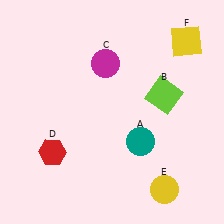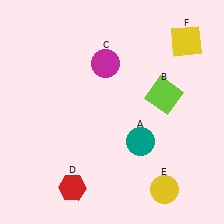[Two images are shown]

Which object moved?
The red hexagon (D) moved down.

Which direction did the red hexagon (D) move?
The red hexagon (D) moved down.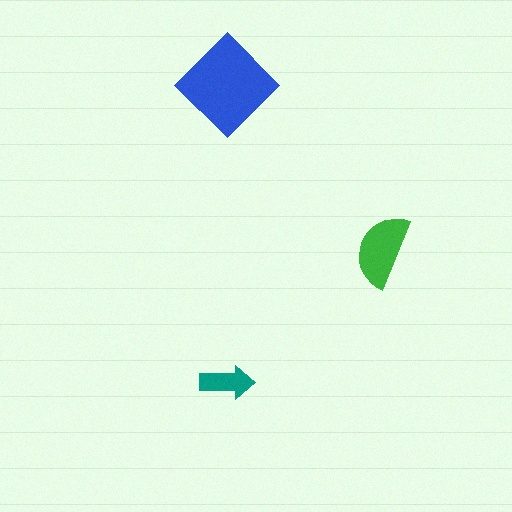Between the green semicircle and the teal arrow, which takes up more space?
The green semicircle.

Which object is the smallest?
The teal arrow.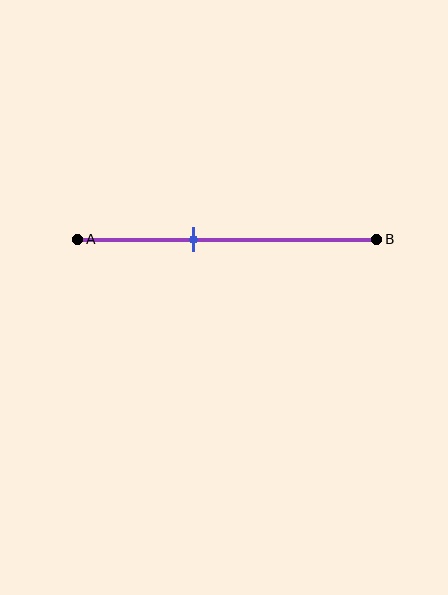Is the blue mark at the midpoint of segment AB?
No, the mark is at about 40% from A, not at the 50% midpoint.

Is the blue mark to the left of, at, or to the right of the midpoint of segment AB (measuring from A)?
The blue mark is to the left of the midpoint of segment AB.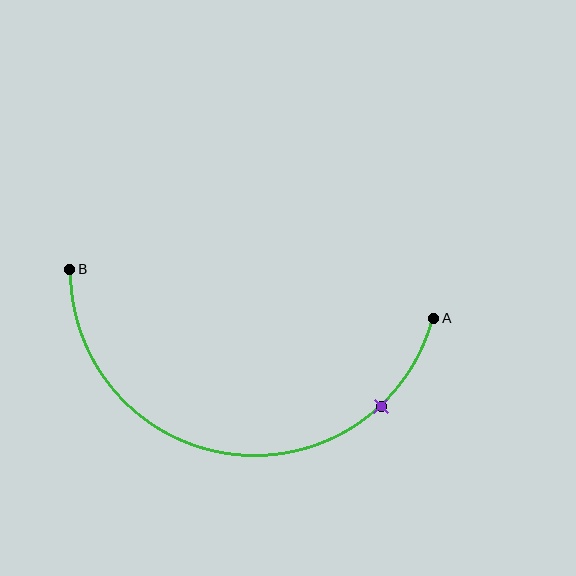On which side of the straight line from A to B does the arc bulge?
The arc bulges below the straight line connecting A and B.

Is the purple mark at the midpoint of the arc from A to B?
No. The purple mark lies on the arc but is closer to endpoint A. The arc midpoint would be at the point on the curve equidistant along the arc from both A and B.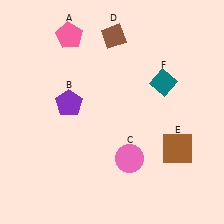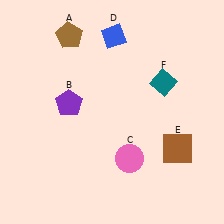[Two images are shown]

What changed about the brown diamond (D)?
In Image 1, D is brown. In Image 2, it changed to blue.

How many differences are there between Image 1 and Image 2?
There are 2 differences between the two images.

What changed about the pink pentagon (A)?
In Image 1, A is pink. In Image 2, it changed to brown.